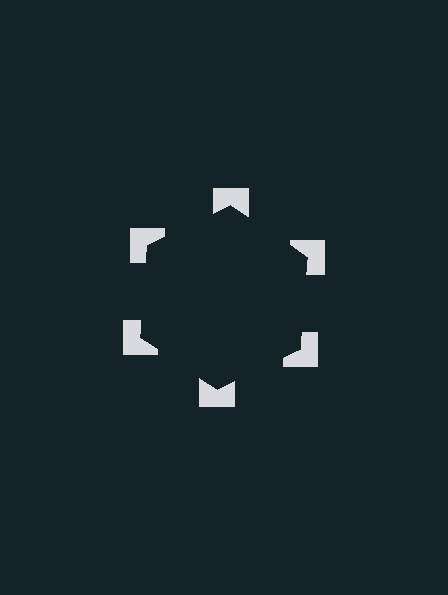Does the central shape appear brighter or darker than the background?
It typically appears slightly darker than the background, even though no actual brightness change is drawn.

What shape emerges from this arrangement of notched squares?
An illusory hexagon — its edges are inferred from the aligned wedge cuts in the notched squares, not physically drawn.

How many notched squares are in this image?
There are 6 — one at each vertex of the illusory hexagon.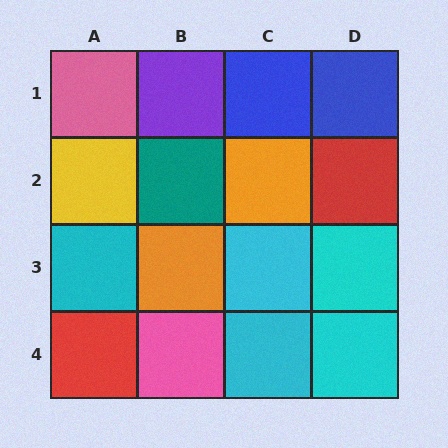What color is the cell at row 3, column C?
Cyan.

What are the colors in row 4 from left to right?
Red, pink, cyan, cyan.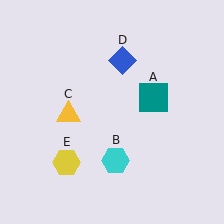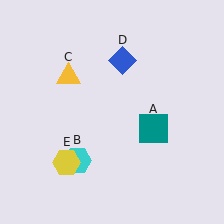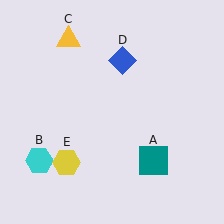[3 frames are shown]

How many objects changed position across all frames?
3 objects changed position: teal square (object A), cyan hexagon (object B), yellow triangle (object C).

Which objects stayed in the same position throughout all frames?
Blue diamond (object D) and yellow hexagon (object E) remained stationary.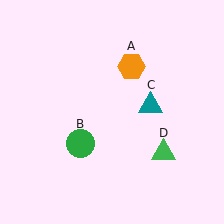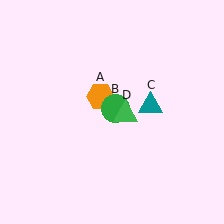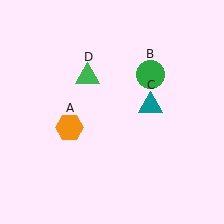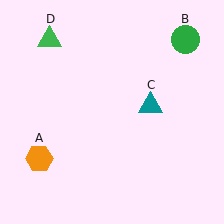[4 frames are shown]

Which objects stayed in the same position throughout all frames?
Teal triangle (object C) remained stationary.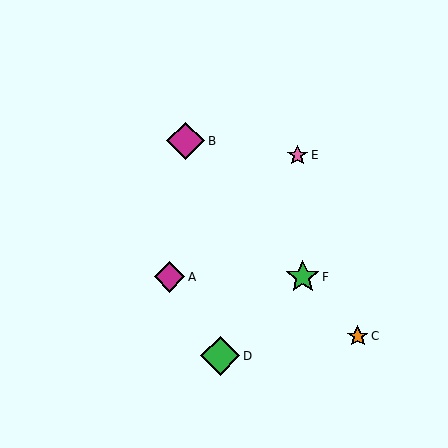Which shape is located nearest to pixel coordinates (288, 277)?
The green star (labeled F) at (303, 277) is nearest to that location.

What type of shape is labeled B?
Shape B is a magenta diamond.